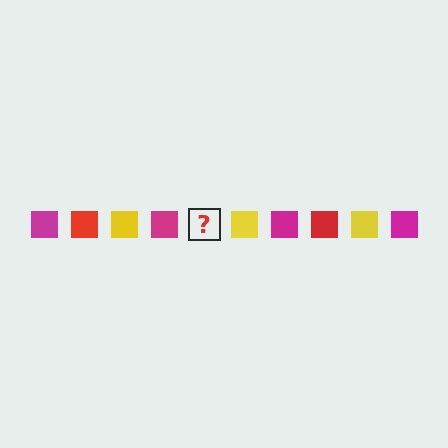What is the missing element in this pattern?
The missing element is a red square.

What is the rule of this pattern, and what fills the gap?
The rule is that the pattern cycles through magenta, red, yellow squares. The gap should be filled with a red square.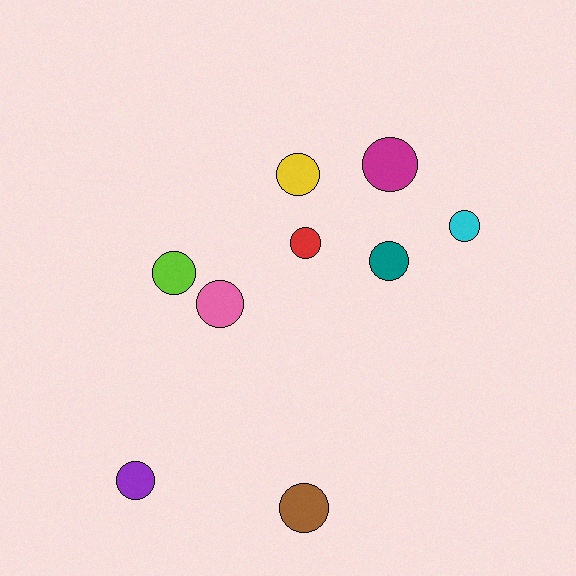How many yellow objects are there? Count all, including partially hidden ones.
There is 1 yellow object.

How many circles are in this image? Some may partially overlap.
There are 9 circles.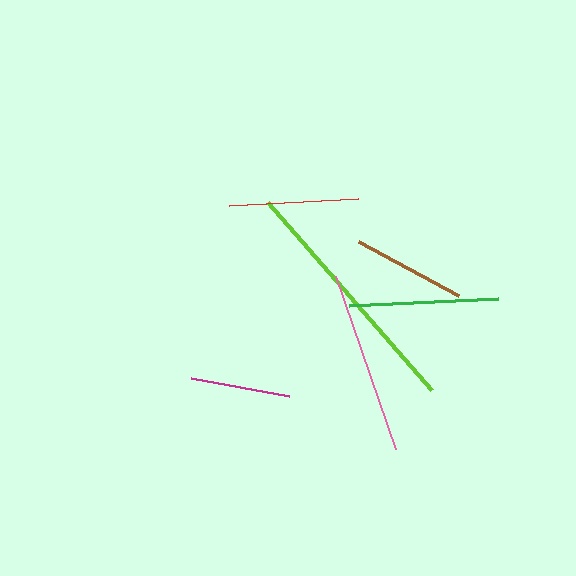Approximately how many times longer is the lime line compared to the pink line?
The lime line is approximately 1.4 times the length of the pink line.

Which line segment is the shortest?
The magenta line is the shortest at approximately 100 pixels.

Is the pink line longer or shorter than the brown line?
The pink line is longer than the brown line.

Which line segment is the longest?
The lime line is the longest at approximately 249 pixels.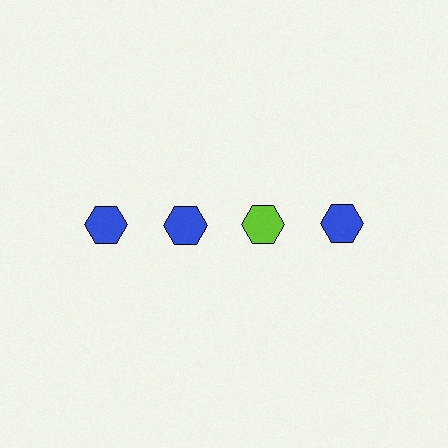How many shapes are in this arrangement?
There are 4 shapes arranged in a grid pattern.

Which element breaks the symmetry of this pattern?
The lime hexagon in the top row, center column breaks the symmetry. All other shapes are blue hexagons.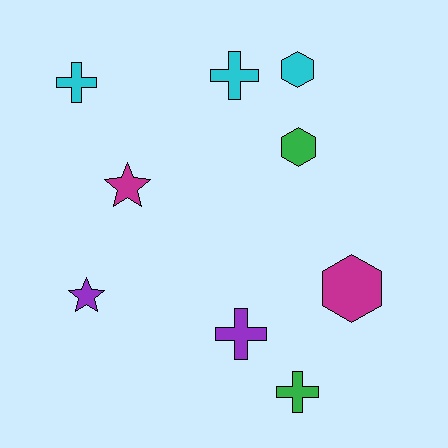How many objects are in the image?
There are 9 objects.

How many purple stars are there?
There is 1 purple star.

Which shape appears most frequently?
Cross, with 4 objects.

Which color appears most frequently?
Cyan, with 3 objects.